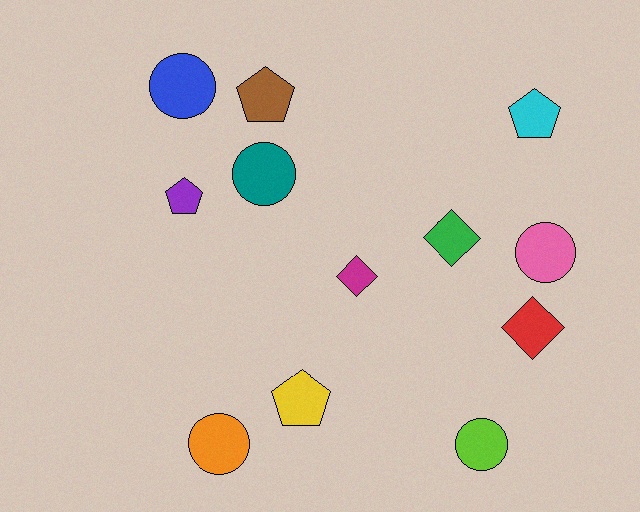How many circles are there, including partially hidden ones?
There are 5 circles.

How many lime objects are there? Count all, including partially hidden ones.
There is 1 lime object.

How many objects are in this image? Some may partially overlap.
There are 12 objects.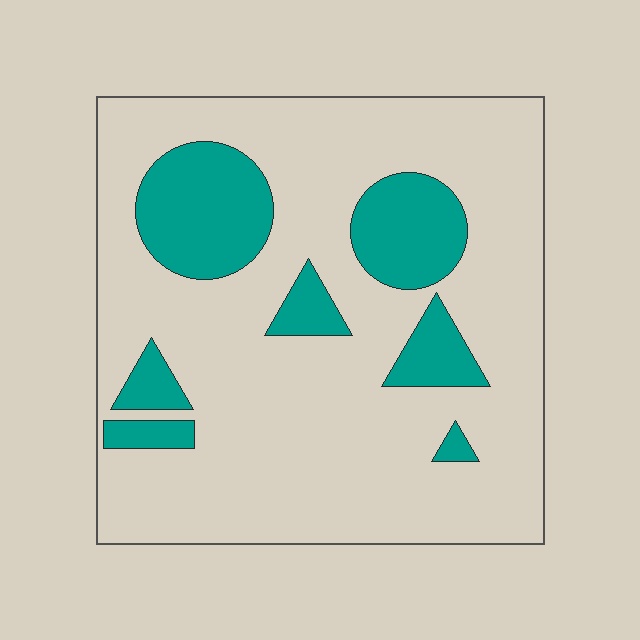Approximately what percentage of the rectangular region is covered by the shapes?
Approximately 20%.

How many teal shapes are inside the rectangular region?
7.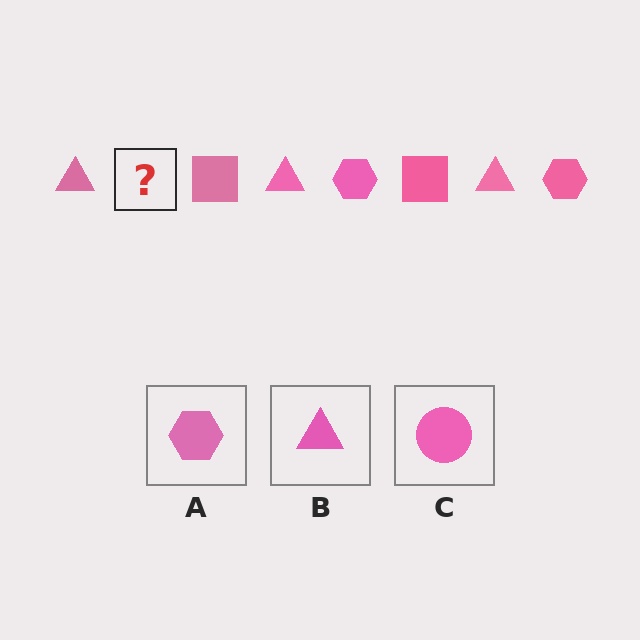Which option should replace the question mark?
Option A.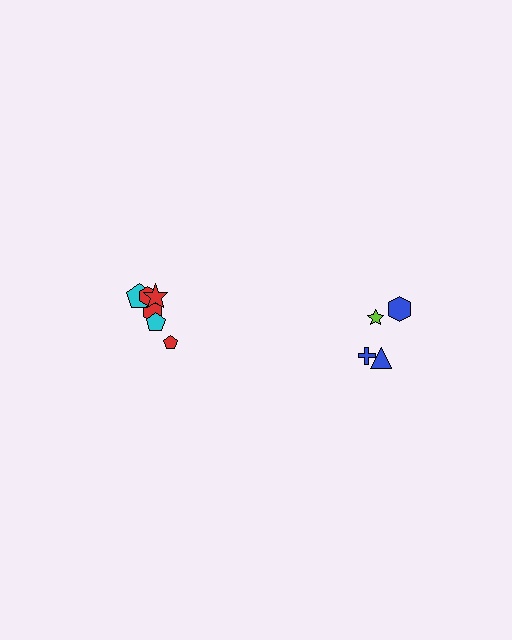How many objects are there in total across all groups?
There are 10 objects.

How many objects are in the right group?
There are 4 objects.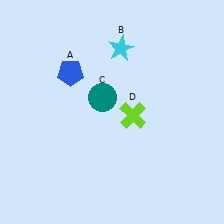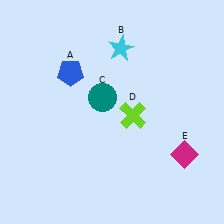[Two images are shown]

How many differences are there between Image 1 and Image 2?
There is 1 difference between the two images.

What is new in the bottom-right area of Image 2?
A magenta diamond (E) was added in the bottom-right area of Image 2.